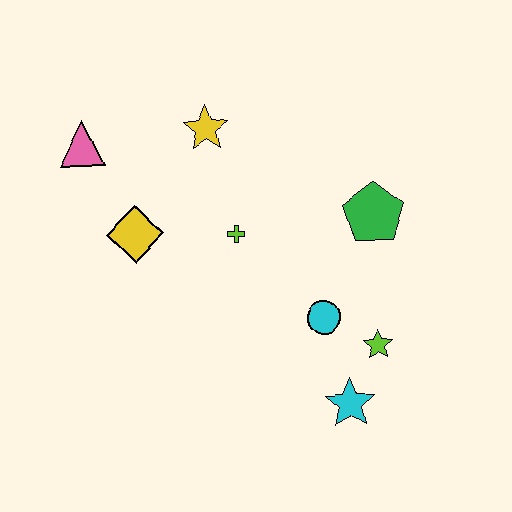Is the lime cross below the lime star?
No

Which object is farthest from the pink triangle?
The cyan star is farthest from the pink triangle.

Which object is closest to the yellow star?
The lime cross is closest to the yellow star.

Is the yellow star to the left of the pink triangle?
No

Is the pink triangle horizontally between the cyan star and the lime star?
No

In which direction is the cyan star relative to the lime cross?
The cyan star is below the lime cross.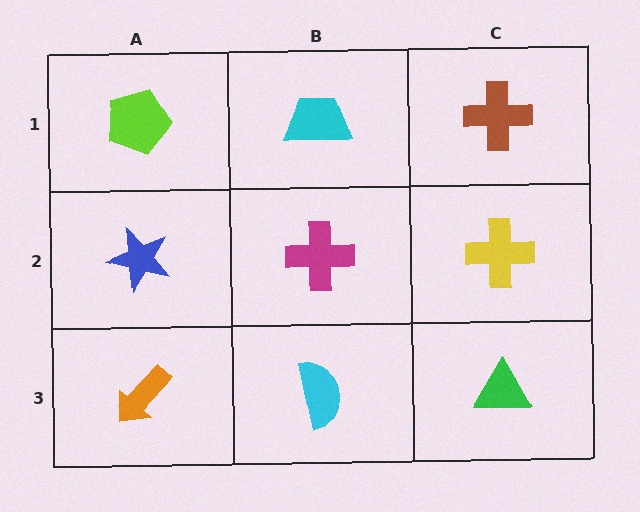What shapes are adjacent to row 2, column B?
A cyan trapezoid (row 1, column B), a cyan semicircle (row 3, column B), a blue star (row 2, column A), a yellow cross (row 2, column C).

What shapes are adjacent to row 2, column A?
A lime pentagon (row 1, column A), an orange arrow (row 3, column A), a magenta cross (row 2, column B).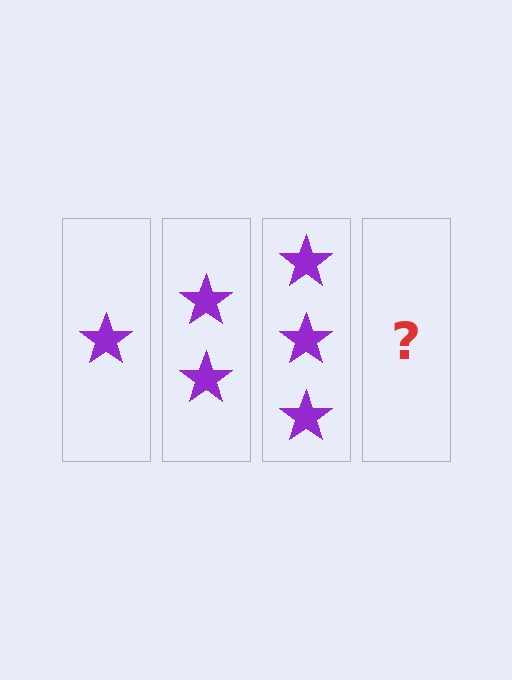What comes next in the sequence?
The next element should be 4 stars.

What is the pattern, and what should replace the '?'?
The pattern is that each step adds one more star. The '?' should be 4 stars.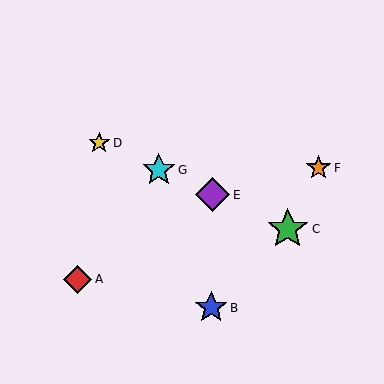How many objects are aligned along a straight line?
4 objects (C, D, E, G) are aligned along a straight line.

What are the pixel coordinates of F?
Object F is at (319, 168).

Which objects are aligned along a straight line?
Objects C, D, E, G are aligned along a straight line.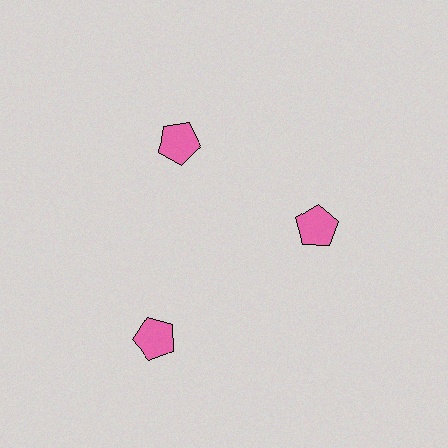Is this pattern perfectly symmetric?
No. The 3 pink pentagons are arranged in a ring, but one element near the 7 o'clock position is pushed outward from the center, breaking the 3-fold rotational symmetry.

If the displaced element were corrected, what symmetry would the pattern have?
It would have 3-fold rotational symmetry — the pattern would map onto itself every 120 degrees.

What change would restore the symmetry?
The symmetry would be restored by moving it inward, back onto the ring so that all 3 pentagons sit at equal angles and equal distance from the center.